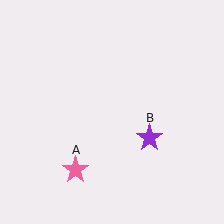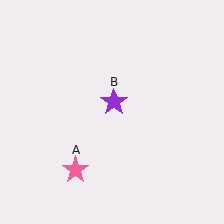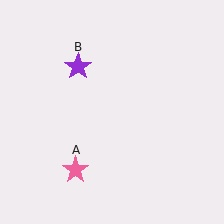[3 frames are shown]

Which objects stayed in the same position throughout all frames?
Pink star (object A) remained stationary.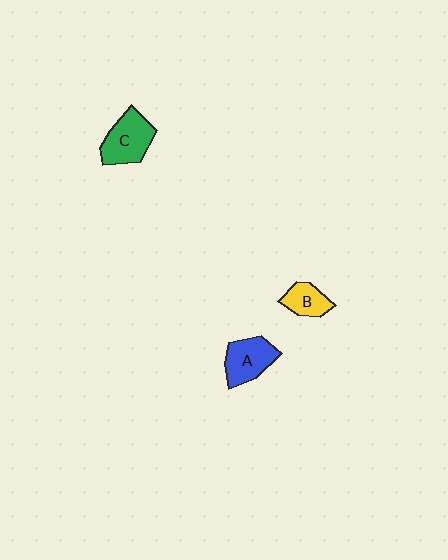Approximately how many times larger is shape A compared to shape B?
Approximately 1.4 times.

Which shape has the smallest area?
Shape B (yellow).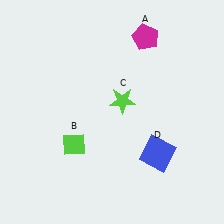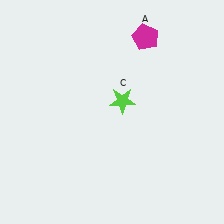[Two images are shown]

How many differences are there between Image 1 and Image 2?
There are 2 differences between the two images.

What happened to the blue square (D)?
The blue square (D) was removed in Image 2. It was in the bottom-right area of Image 1.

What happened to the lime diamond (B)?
The lime diamond (B) was removed in Image 2. It was in the bottom-left area of Image 1.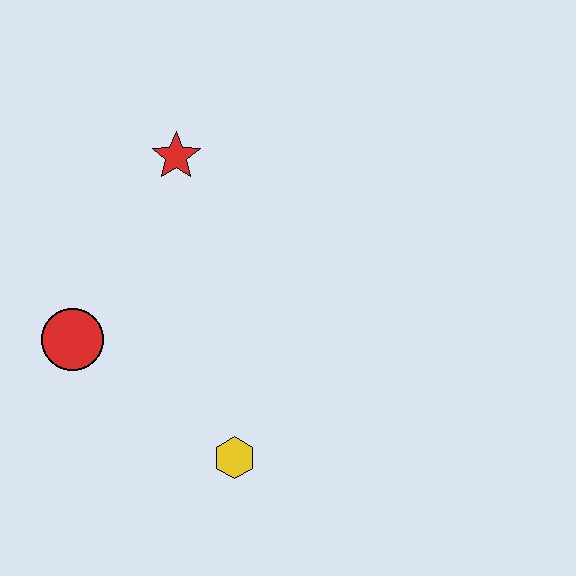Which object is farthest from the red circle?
The red star is farthest from the red circle.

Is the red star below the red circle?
No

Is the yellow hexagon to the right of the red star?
Yes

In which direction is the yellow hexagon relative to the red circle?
The yellow hexagon is to the right of the red circle.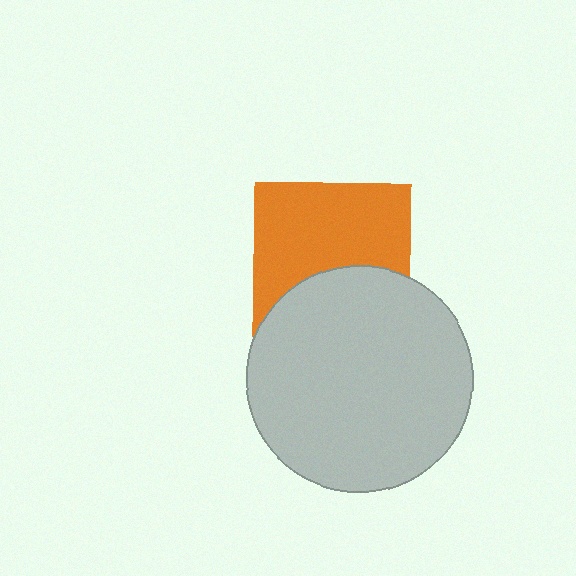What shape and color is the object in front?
The object in front is a light gray circle.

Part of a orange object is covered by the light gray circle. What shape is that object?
It is a square.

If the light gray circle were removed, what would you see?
You would see the complete orange square.